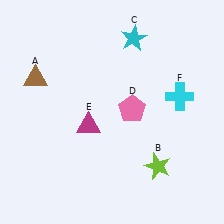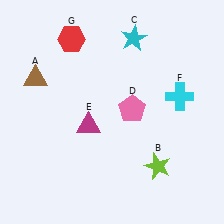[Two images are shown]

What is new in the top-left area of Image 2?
A red hexagon (G) was added in the top-left area of Image 2.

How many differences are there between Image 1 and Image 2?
There is 1 difference between the two images.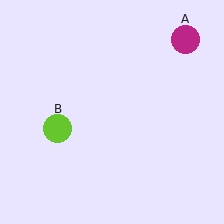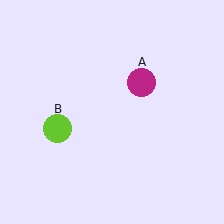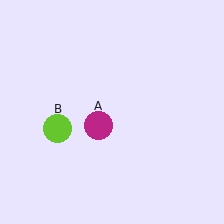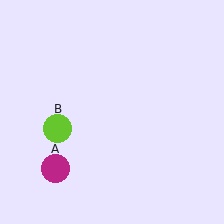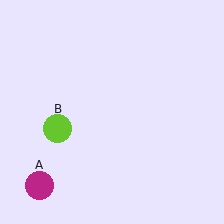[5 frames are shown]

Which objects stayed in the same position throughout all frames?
Lime circle (object B) remained stationary.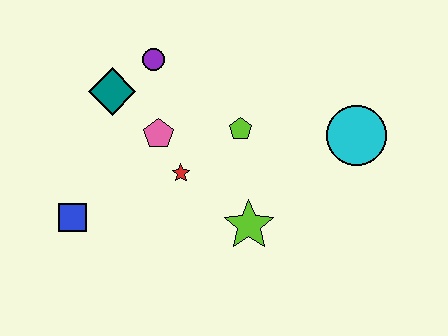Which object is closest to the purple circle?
The teal diamond is closest to the purple circle.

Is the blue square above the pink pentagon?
No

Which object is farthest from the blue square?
The cyan circle is farthest from the blue square.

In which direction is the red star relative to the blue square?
The red star is to the right of the blue square.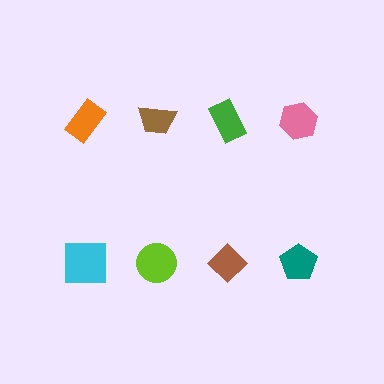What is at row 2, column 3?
A brown diamond.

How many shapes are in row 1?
4 shapes.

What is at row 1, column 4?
A pink hexagon.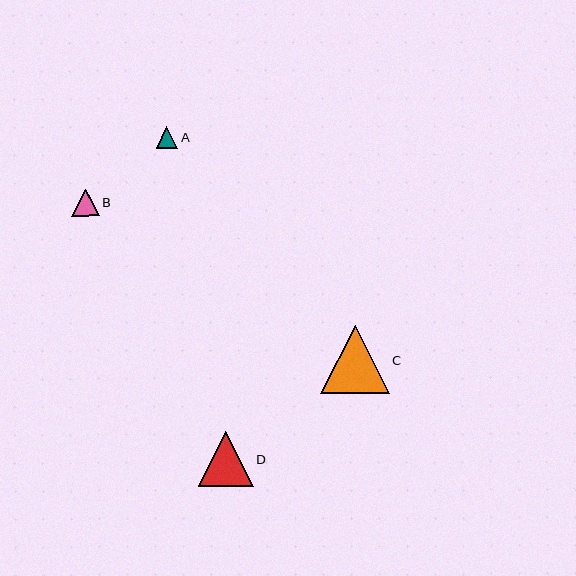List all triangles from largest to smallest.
From largest to smallest: C, D, B, A.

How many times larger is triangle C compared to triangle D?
Triangle C is approximately 1.2 times the size of triangle D.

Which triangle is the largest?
Triangle C is the largest with a size of approximately 68 pixels.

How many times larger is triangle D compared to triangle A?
Triangle D is approximately 2.6 times the size of triangle A.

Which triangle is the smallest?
Triangle A is the smallest with a size of approximately 21 pixels.